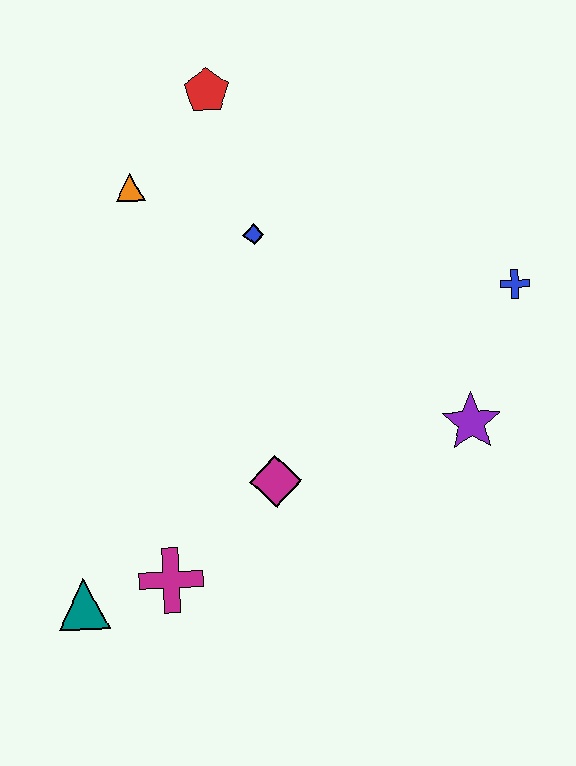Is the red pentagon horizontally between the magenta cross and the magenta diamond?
Yes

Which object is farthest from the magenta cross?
The red pentagon is farthest from the magenta cross.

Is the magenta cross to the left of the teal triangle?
No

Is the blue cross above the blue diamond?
No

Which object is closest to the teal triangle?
The magenta cross is closest to the teal triangle.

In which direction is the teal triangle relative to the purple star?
The teal triangle is to the left of the purple star.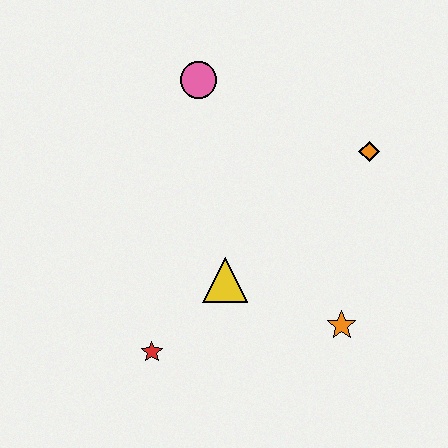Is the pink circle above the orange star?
Yes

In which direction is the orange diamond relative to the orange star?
The orange diamond is above the orange star.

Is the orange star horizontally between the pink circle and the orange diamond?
Yes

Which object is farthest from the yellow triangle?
The pink circle is farthest from the yellow triangle.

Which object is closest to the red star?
The yellow triangle is closest to the red star.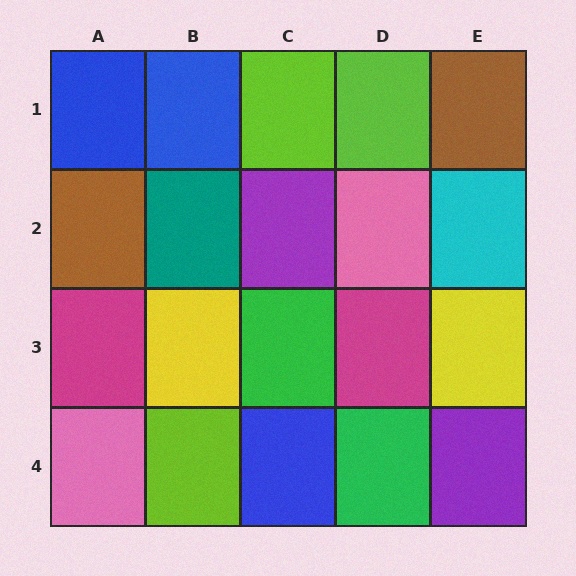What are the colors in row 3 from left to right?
Magenta, yellow, green, magenta, yellow.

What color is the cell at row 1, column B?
Blue.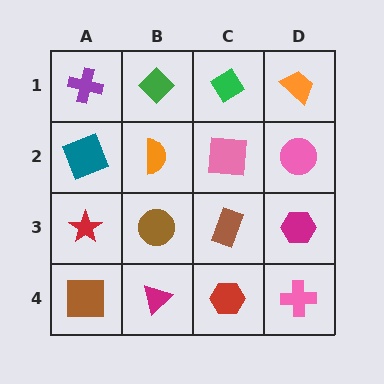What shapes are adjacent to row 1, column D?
A pink circle (row 2, column D), a green diamond (row 1, column C).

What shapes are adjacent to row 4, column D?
A magenta hexagon (row 3, column D), a red hexagon (row 4, column C).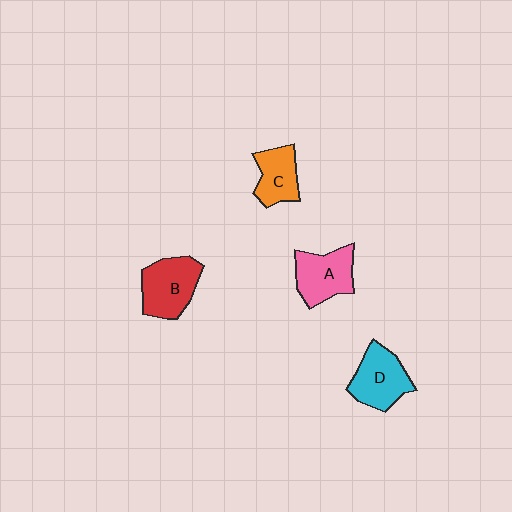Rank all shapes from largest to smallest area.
From largest to smallest: B (red), D (cyan), A (pink), C (orange).